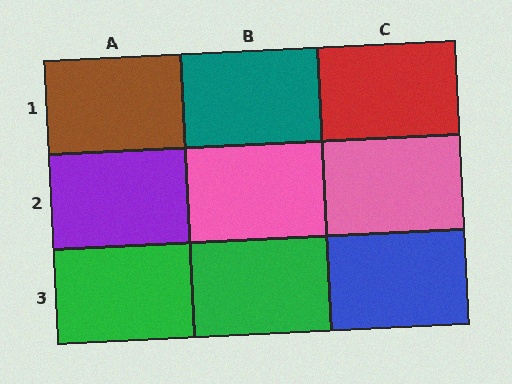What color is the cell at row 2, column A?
Purple.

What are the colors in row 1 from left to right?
Brown, teal, red.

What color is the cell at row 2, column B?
Pink.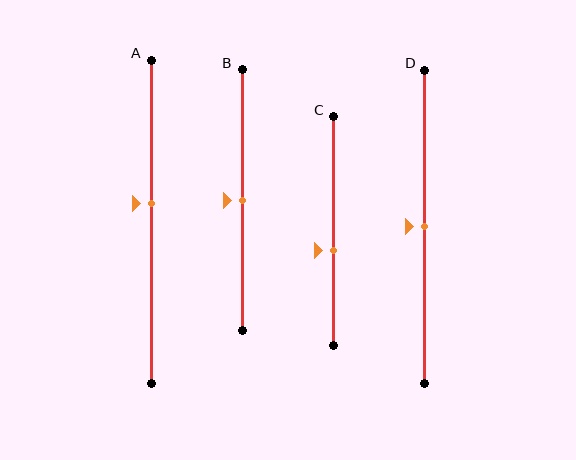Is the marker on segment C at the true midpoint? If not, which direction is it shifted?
No, the marker on segment C is shifted downward by about 8% of the segment length.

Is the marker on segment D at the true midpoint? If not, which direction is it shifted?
Yes, the marker on segment D is at the true midpoint.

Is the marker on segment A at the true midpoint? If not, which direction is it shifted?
No, the marker on segment A is shifted upward by about 6% of the segment length.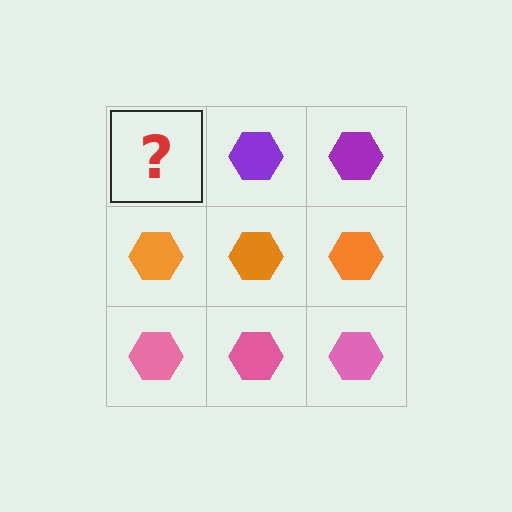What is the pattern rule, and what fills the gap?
The rule is that each row has a consistent color. The gap should be filled with a purple hexagon.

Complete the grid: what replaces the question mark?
The question mark should be replaced with a purple hexagon.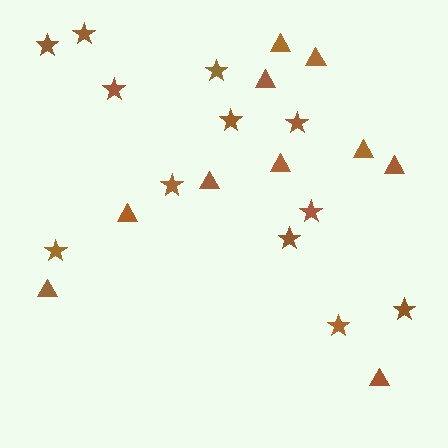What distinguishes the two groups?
There are 2 groups: one group of triangles (10) and one group of stars (12).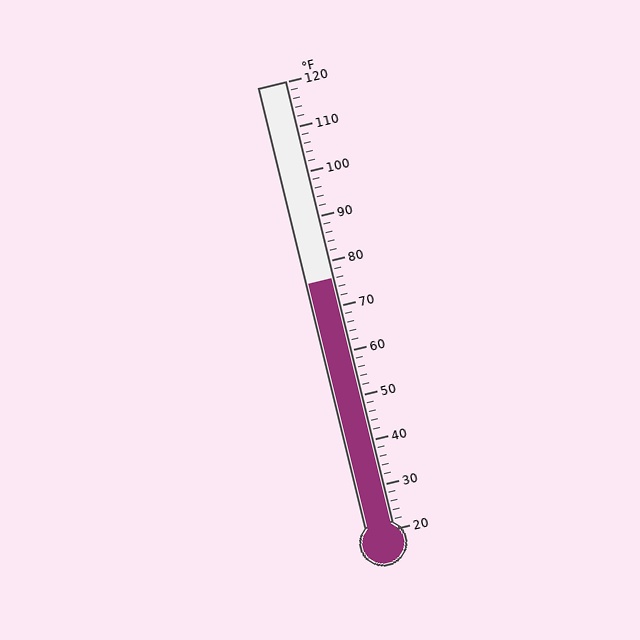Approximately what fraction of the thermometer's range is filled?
The thermometer is filled to approximately 55% of its range.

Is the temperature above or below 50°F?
The temperature is above 50°F.